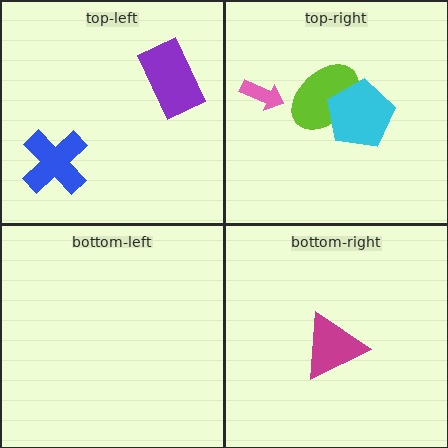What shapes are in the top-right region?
The pink arrow, the lime ellipse, the cyan pentagon.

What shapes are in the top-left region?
The blue cross, the purple rectangle.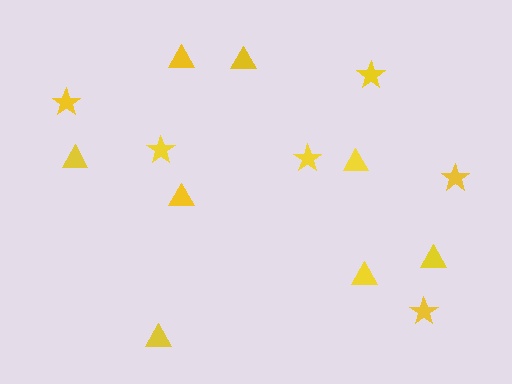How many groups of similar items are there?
There are 2 groups: one group of triangles (8) and one group of stars (6).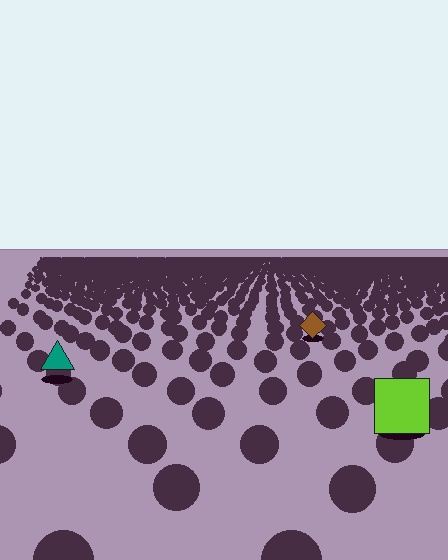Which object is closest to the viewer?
The lime square is closest. The texture marks near it are larger and more spread out.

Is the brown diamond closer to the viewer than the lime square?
No. The lime square is closer — you can tell from the texture gradient: the ground texture is coarser near it.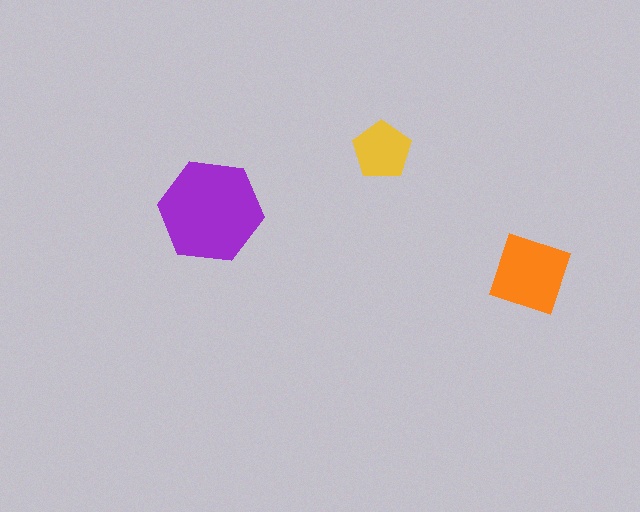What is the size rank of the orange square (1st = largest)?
2nd.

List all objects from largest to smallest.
The purple hexagon, the orange square, the yellow pentagon.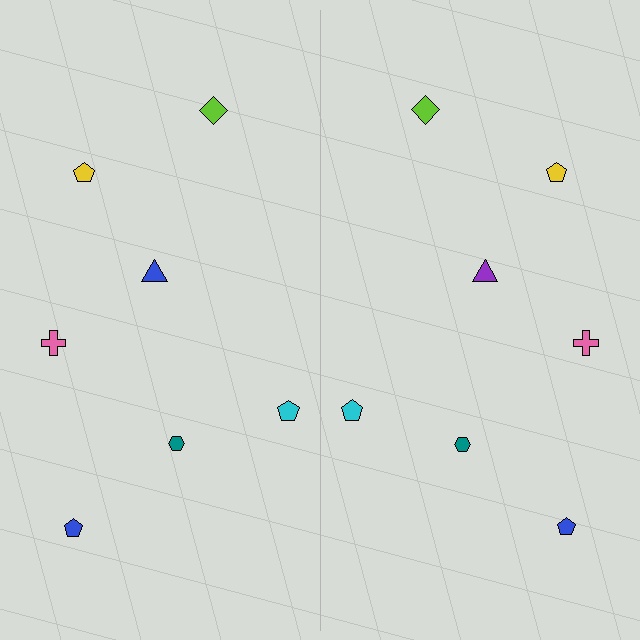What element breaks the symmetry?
The purple triangle on the right side breaks the symmetry — its mirror counterpart is blue.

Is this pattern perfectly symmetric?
No, the pattern is not perfectly symmetric. The purple triangle on the right side breaks the symmetry — its mirror counterpart is blue.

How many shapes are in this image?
There are 14 shapes in this image.